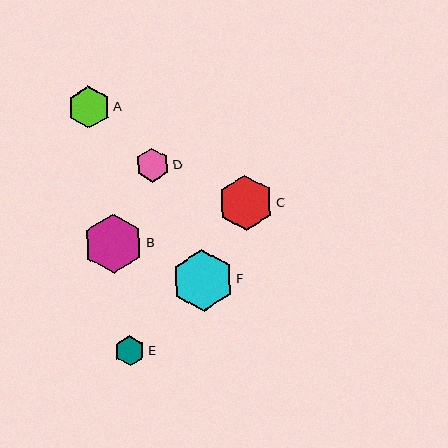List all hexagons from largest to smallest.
From largest to smallest: F, B, C, A, D, E.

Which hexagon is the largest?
Hexagon F is the largest with a size of approximately 62 pixels.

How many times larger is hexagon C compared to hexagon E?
Hexagon C is approximately 1.8 times the size of hexagon E.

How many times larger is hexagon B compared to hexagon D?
Hexagon B is approximately 1.8 times the size of hexagon D.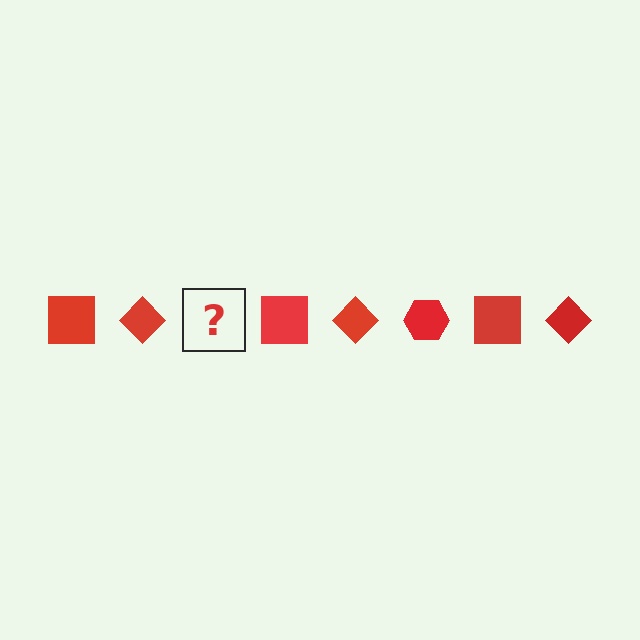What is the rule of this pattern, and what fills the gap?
The rule is that the pattern cycles through square, diamond, hexagon shapes in red. The gap should be filled with a red hexagon.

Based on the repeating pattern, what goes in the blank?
The blank should be a red hexagon.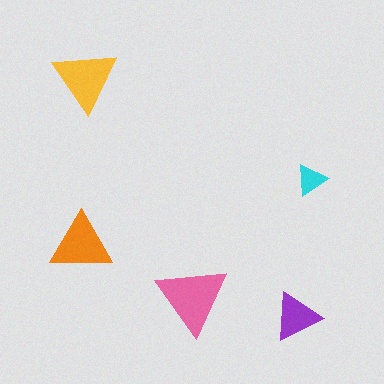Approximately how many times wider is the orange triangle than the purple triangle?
About 1.5 times wider.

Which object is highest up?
The yellow triangle is topmost.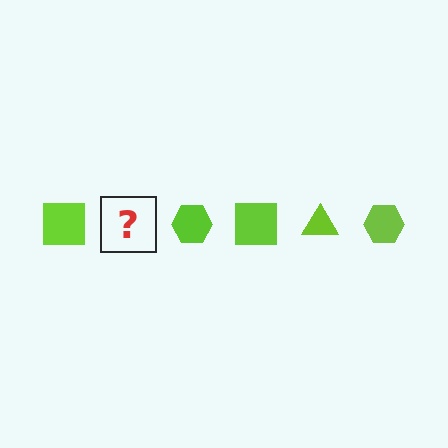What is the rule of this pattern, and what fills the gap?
The rule is that the pattern cycles through square, triangle, hexagon shapes in lime. The gap should be filled with a lime triangle.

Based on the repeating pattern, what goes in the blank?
The blank should be a lime triangle.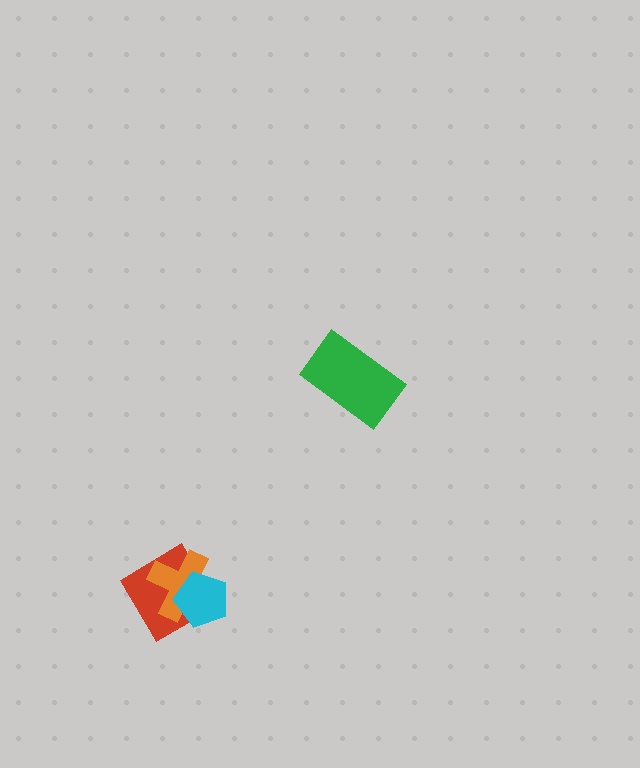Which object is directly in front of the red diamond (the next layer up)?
The orange cross is directly in front of the red diamond.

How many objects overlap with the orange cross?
2 objects overlap with the orange cross.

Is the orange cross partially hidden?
Yes, it is partially covered by another shape.